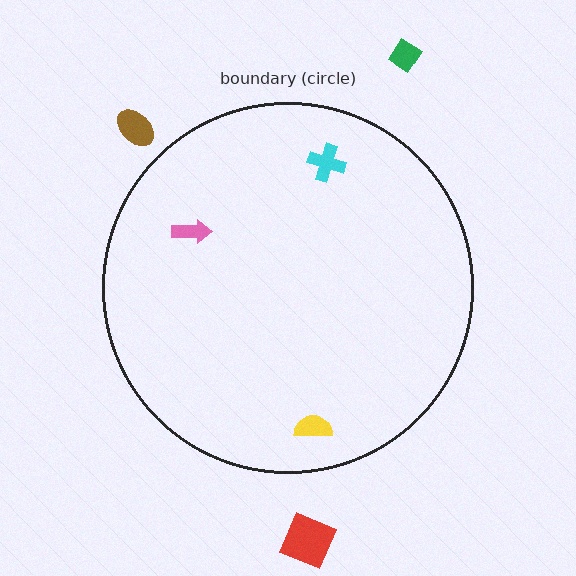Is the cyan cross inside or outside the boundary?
Inside.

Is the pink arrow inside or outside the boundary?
Inside.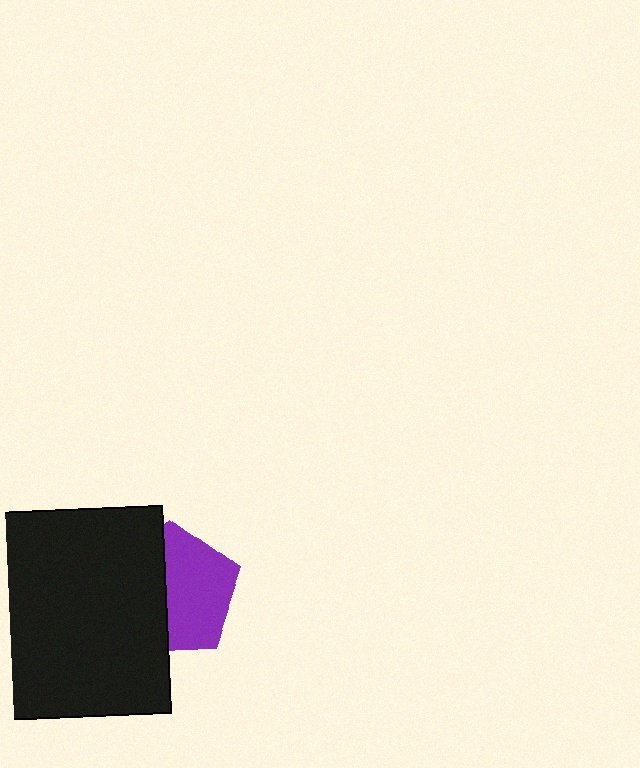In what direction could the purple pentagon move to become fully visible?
The purple pentagon could move right. That would shift it out from behind the black rectangle entirely.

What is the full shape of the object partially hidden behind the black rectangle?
The partially hidden object is a purple pentagon.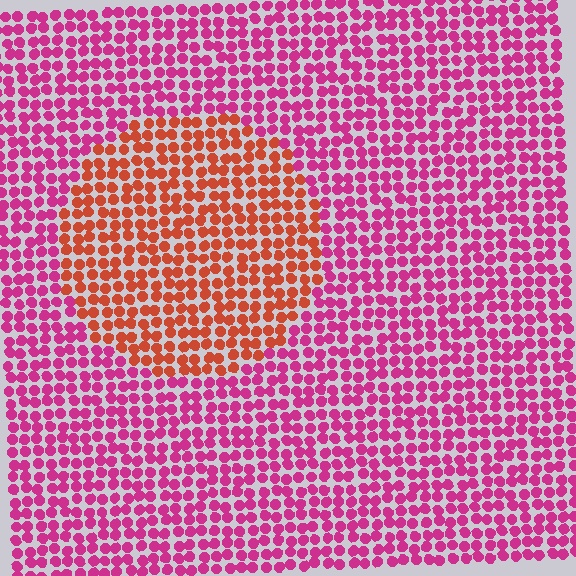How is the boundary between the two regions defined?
The boundary is defined purely by a slight shift in hue (about 45 degrees). Spacing, size, and orientation are identical on both sides.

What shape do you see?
I see a circle.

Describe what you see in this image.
The image is filled with small magenta elements in a uniform arrangement. A circle-shaped region is visible where the elements are tinted to a slightly different hue, forming a subtle color boundary.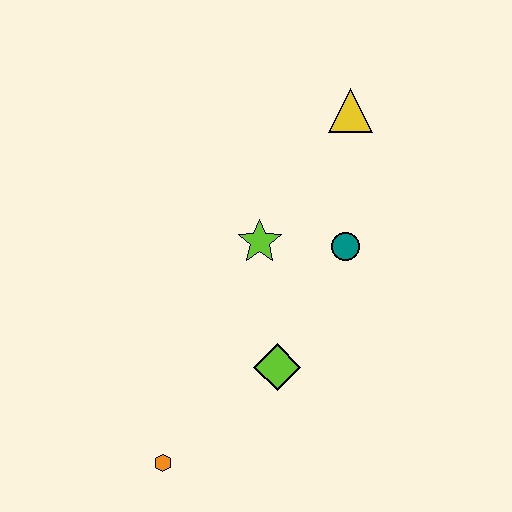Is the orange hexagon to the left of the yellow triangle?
Yes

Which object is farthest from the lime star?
The orange hexagon is farthest from the lime star.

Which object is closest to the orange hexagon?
The lime diamond is closest to the orange hexagon.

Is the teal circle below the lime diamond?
No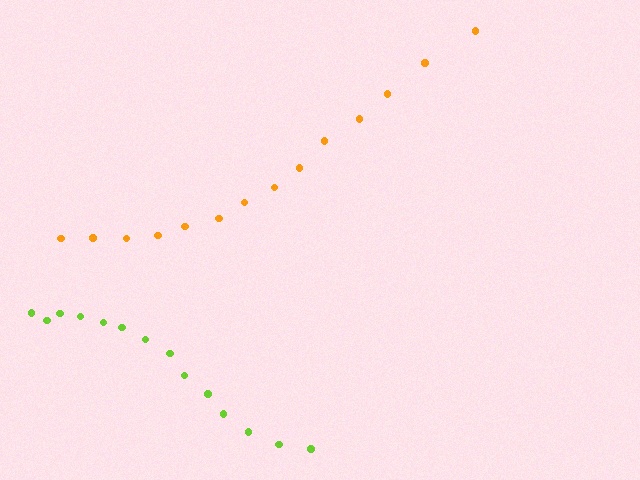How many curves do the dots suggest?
There are 2 distinct paths.